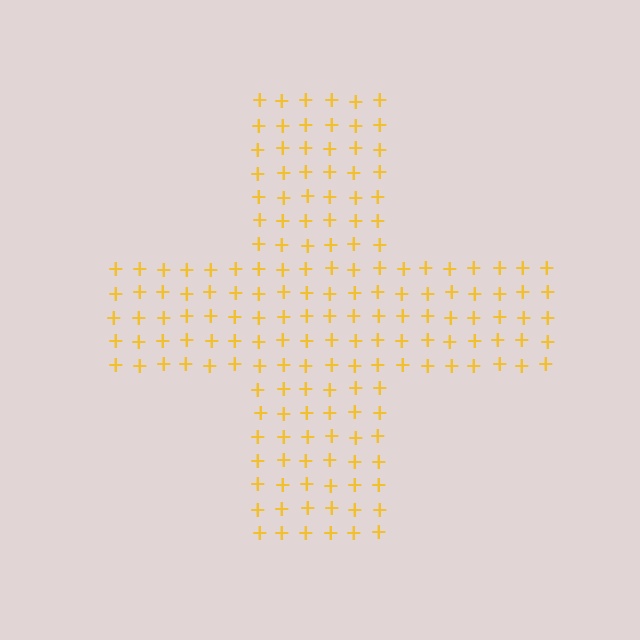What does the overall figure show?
The overall figure shows a cross.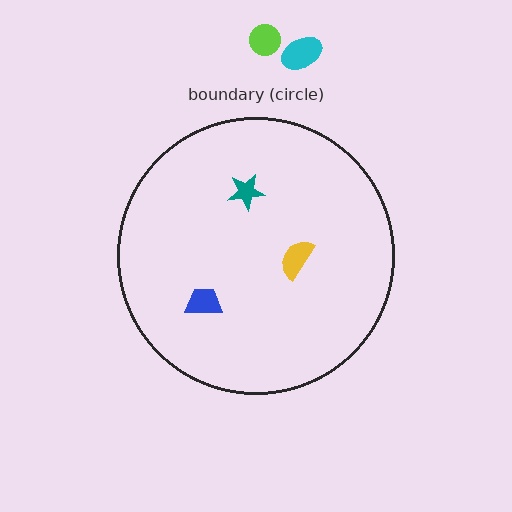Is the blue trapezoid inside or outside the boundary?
Inside.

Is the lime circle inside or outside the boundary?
Outside.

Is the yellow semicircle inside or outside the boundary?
Inside.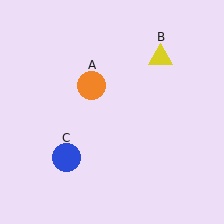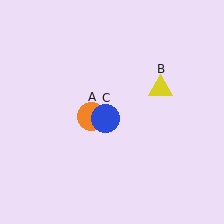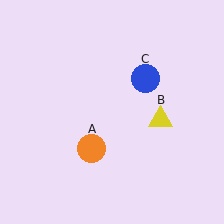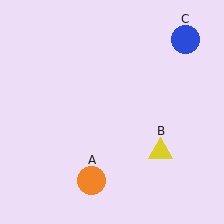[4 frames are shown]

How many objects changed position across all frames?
3 objects changed position: orange circle (object A), yellow triangle (object B), blue circle (object C).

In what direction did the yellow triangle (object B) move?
The yellow triangle (object B) moved down.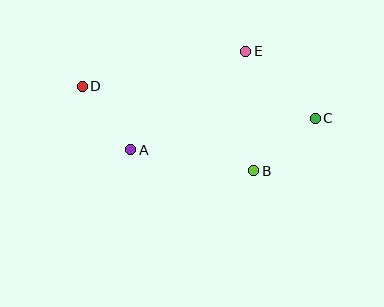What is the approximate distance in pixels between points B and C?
The distance between B and C is approximately 81 pixels.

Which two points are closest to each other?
Points A and D are closest to each other.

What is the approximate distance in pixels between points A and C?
The distance between A and C is approximately 187 pixels.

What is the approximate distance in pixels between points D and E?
The distance between D and E is approximately 168 pixels.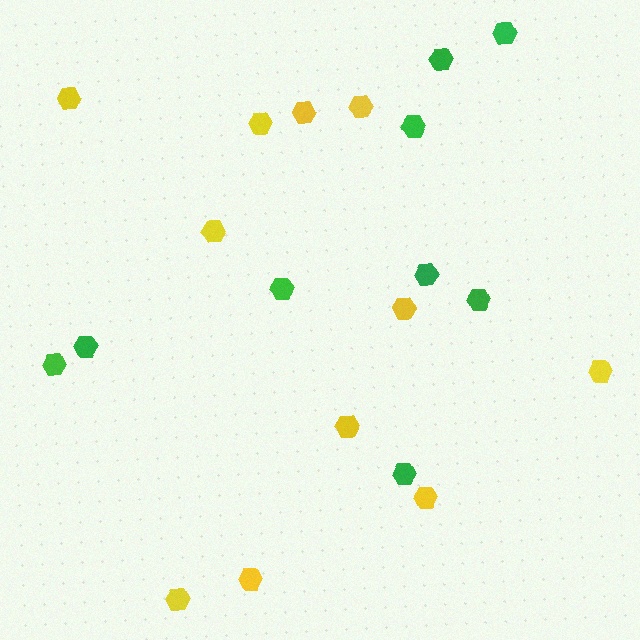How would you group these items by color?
There are 2 groups: one group of yellow hexagons (11) and one group of green hexagons (9).